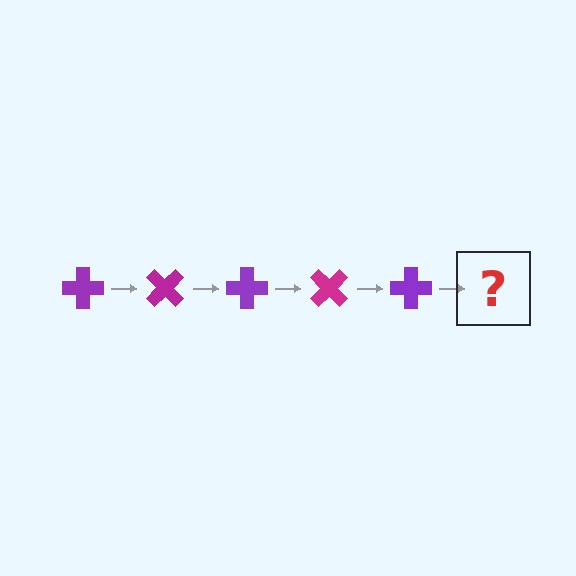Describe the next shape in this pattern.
It should be a magenta cross, rotated 225 degrees from the start.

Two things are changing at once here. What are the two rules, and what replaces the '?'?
The two rules are that it rotates 45 degrees each step and the color cycles through purple and magenta. The '?' should be a magenta cross, rotated 225 degrees from the start.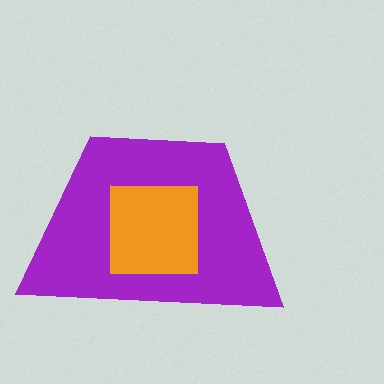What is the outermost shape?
The purple trapezoid.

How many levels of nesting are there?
2.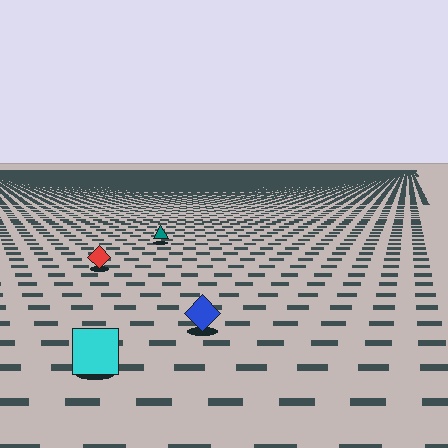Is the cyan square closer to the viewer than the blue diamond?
Yes. The cyan square is closer — you can tell from the texture gradient: the ground texture is coarser near it.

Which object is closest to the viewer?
The cyan square is closest. The texture marks near it are larger and more spread out.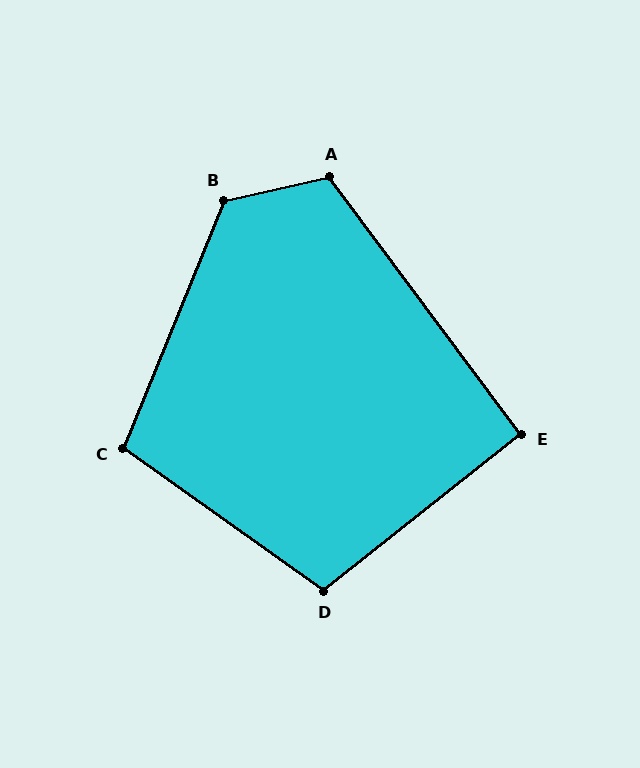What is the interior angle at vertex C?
Approximately 103 degrees (obtuse).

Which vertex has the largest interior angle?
B, at approximately 125 degrees.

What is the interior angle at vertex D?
Approximately 106 degrees (obtuse).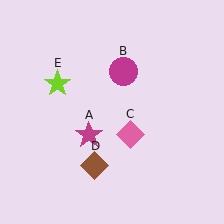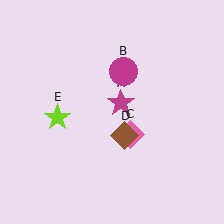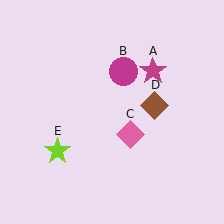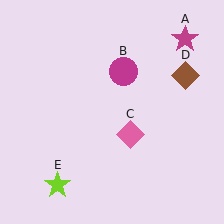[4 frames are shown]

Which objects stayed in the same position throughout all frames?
Magenta circle (object B) and pink diamond (object C) remained stationary.